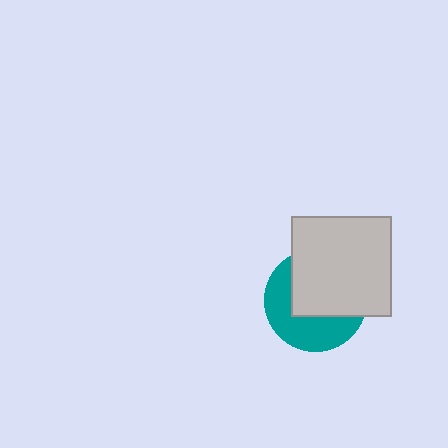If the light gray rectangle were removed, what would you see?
You would see the complete teal circle.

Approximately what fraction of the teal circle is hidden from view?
Roughly 55% of the teal circle is hidden behind the light gray rectangle.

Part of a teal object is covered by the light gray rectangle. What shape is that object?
It is a circle.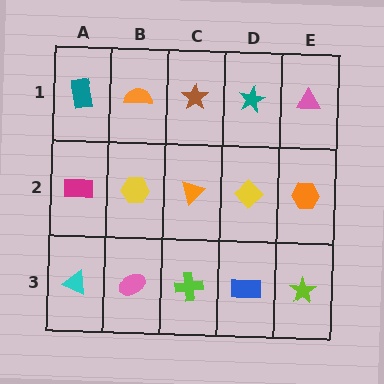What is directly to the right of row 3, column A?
A pink ellipse.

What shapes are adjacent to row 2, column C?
A brown star (row 1, column C), a lime cross (row 3, column C), a yellow hexagon (row 2, column B), a yellow diamond (row 2, column D).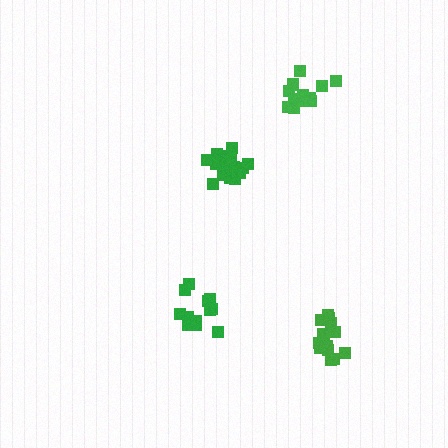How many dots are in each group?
Group 1: 17 dots, Group 2: 13 dots, Group 3: 13 dots, Group 4: 13 dots (56 total).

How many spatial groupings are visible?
There are 4 spatial groupings.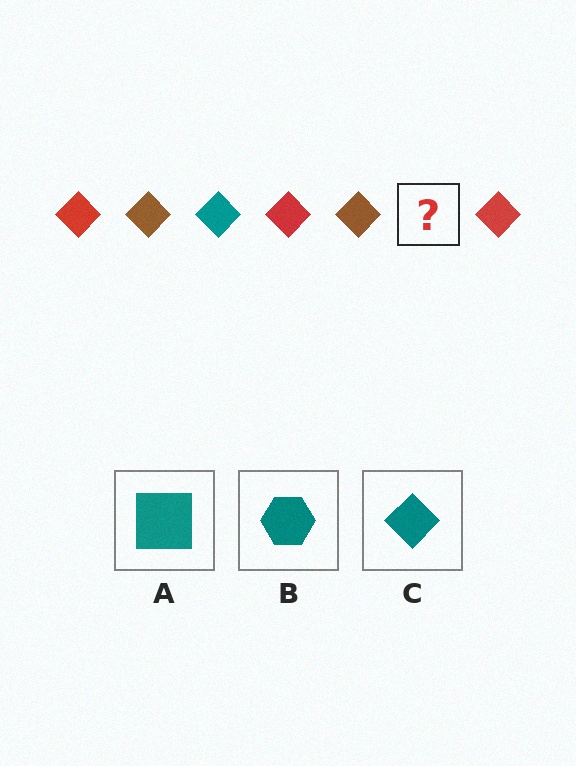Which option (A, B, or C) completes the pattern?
C.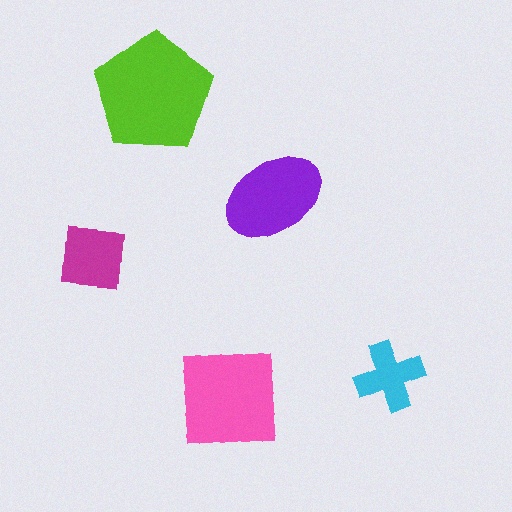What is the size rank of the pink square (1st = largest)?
2nd.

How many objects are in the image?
There are 5 objects in the image.